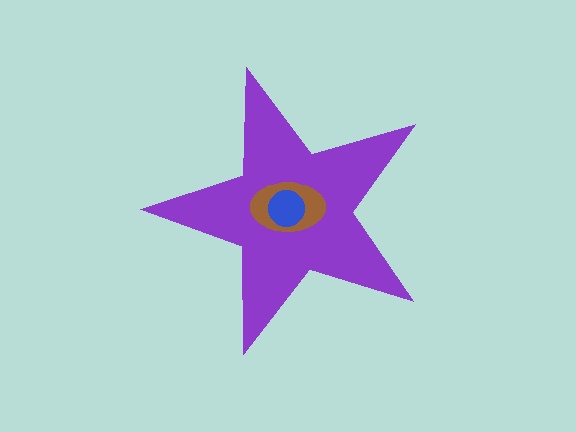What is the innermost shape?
The blue circle.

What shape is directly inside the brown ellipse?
The blue circle.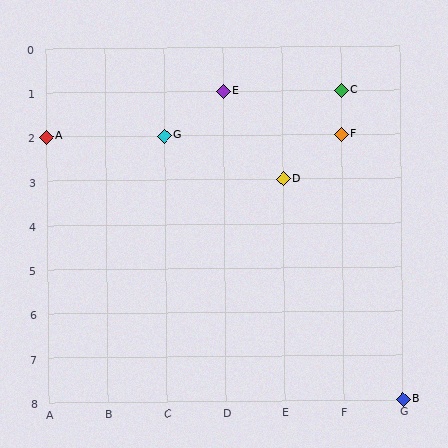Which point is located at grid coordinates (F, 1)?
Point C is at (F, 1).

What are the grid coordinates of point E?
Point E is at grid coordinates (D, 1).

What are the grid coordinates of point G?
Point G is at grid coordinates (C, 2).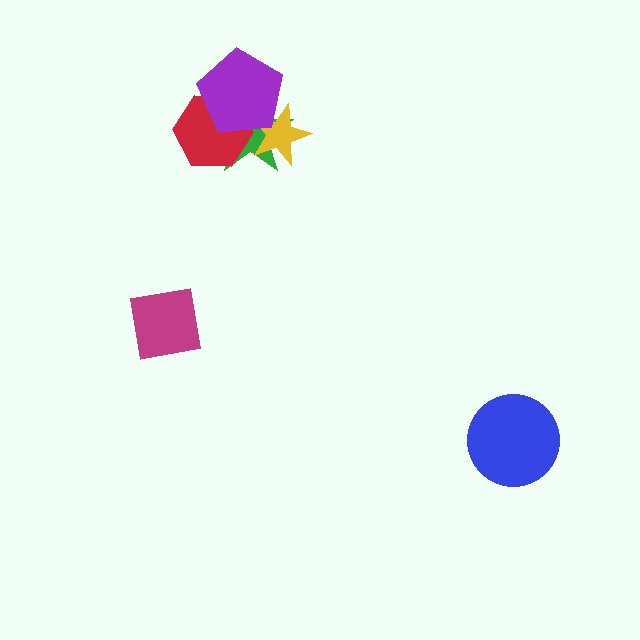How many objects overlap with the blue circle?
0 objects overlap with the blue circle.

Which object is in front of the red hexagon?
The purple pentagon is in front of the red hexagon.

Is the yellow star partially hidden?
Yes, it is partially covered by another shape.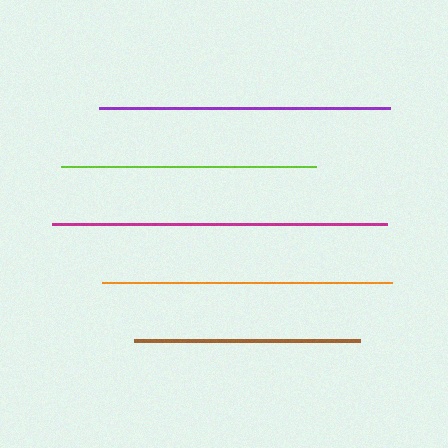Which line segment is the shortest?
The brown line is the shortest at approximately 226 pixels.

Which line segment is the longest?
The magenta line is the longest at approximately 336 pixels.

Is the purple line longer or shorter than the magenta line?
The magenta line is longer than the purple line.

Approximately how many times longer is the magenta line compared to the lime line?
The magenta line is approximately 1.3 times the length of the lime line.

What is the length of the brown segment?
The brown segment is approximately 226 pixels long.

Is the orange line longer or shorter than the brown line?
The orange line is longer than the brown line.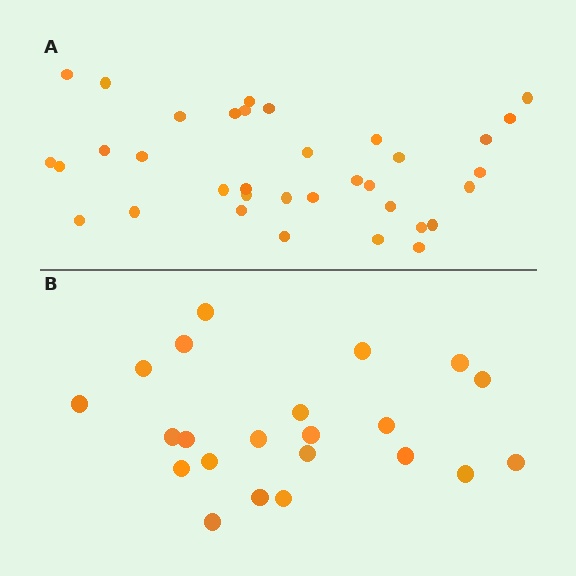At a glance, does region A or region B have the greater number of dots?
Region A (the top region) has more dots.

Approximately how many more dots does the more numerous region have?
Region A has approximately 15 more dots than region B.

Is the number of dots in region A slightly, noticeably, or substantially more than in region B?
Region A has substantially more. The ratio is roughly 1.6 to 1.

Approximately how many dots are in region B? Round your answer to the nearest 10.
About 20 dots. (The exact count is 22, which rounds to 20.)